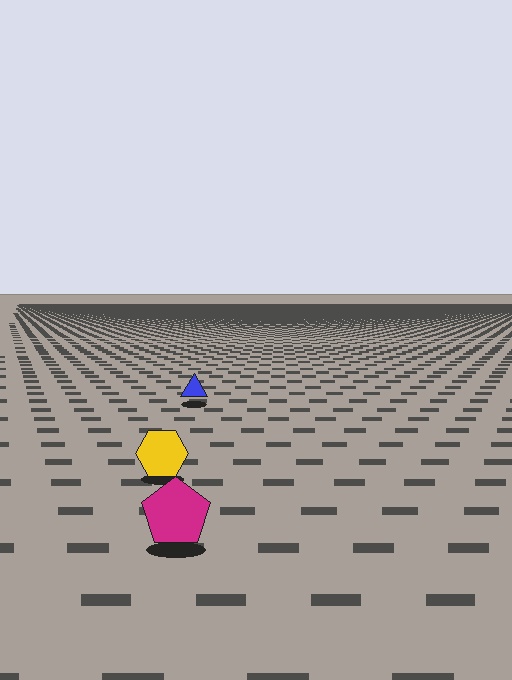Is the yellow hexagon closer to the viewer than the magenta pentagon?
No. The magenta pentagon is closer — you can tell from the texture gradient: the ground texture is coarser near it.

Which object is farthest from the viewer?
The blue triangle is farthest from the viewer. It appears smaller and the ground texture around it is denser.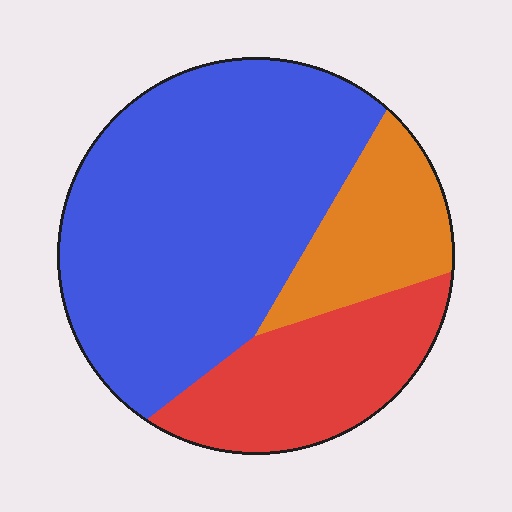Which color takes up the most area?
Blue, at roughly 60%.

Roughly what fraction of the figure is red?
Red takes up between a sixth and a third of the figure.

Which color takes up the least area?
Orange, at roughly 15%.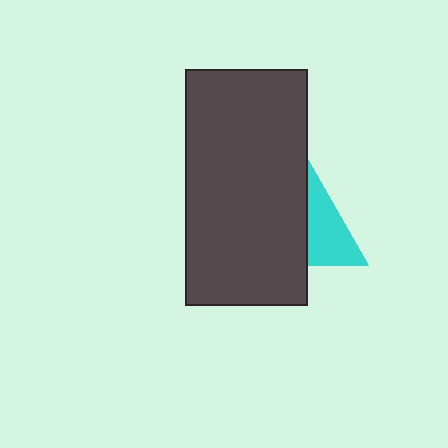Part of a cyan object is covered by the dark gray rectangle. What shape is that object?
It is a triangle.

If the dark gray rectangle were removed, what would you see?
You would see the complete cyan triangle.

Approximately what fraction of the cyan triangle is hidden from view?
Roughly 49% of the cyan triangle is hidden behind the dark gray rectangle.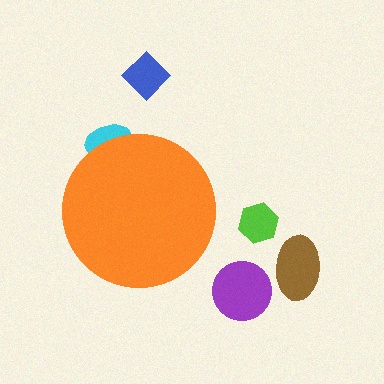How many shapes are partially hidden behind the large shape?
1 shape is partially hidden.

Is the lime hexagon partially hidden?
No, the lime hexagon is fully visible.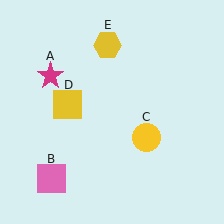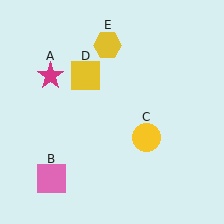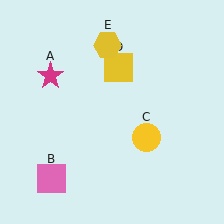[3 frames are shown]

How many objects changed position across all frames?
1 object changed position: yellow square (object D).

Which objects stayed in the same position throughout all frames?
Magenta star (object A) and pink square (object B) and yellow circle (object C) and yellow hexagon (object E) remained stationary.